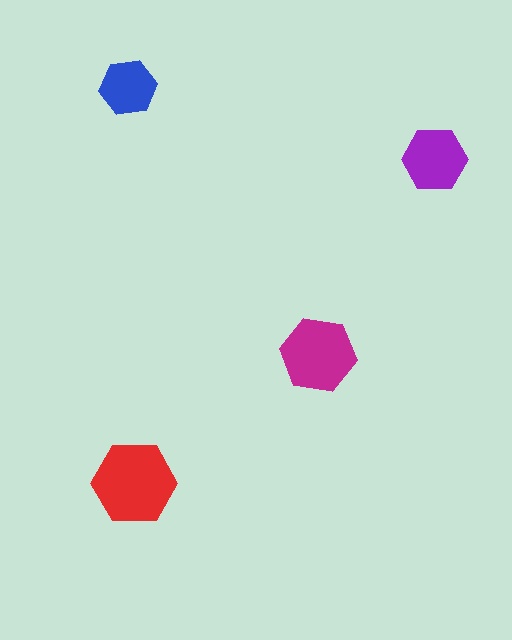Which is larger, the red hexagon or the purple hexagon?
The red one.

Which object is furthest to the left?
The blue hexagon is leftmost.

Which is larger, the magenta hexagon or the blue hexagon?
The magenta one.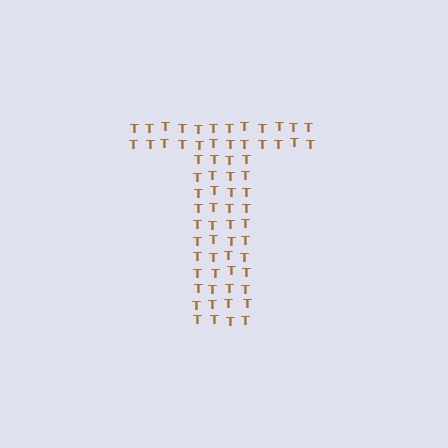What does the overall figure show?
The overall figure shows the letter T.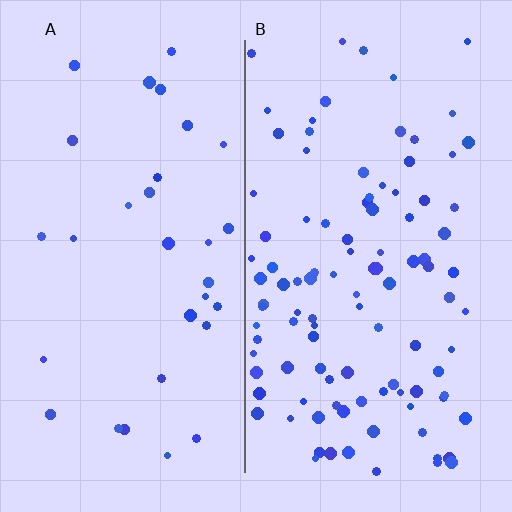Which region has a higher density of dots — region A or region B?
B (the right).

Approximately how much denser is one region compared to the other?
Approximately 3.3× — region B over region A.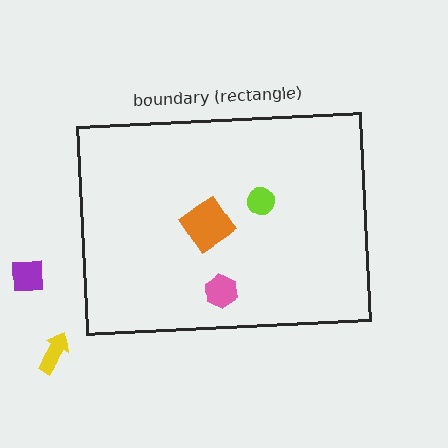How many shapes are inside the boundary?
3 inside, 2 outside.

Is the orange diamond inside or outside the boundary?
Inside.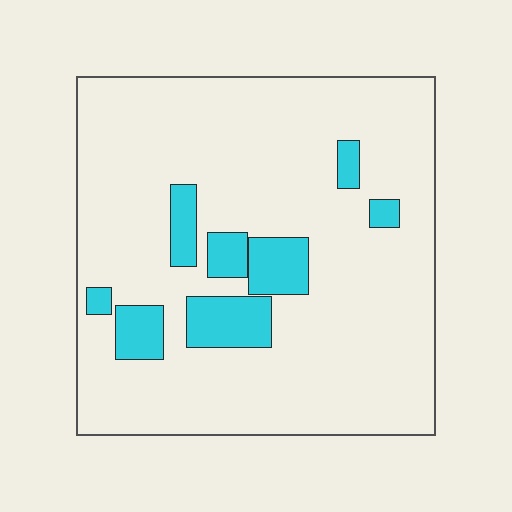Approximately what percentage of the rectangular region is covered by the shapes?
Approximately 15%.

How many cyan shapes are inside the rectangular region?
8.